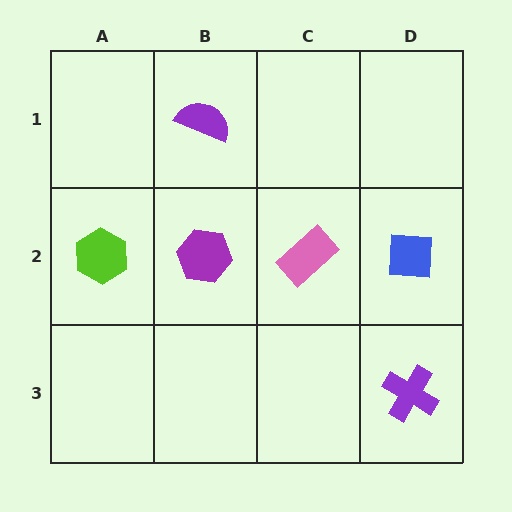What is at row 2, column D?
A blue square.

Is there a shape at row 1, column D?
No, that cell is empty.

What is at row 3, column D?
A purple cross.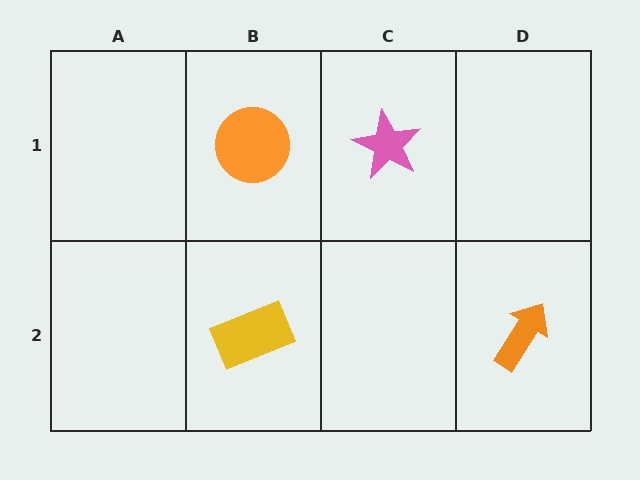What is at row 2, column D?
An orange arrow.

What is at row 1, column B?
An orange circle.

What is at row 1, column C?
A pink star.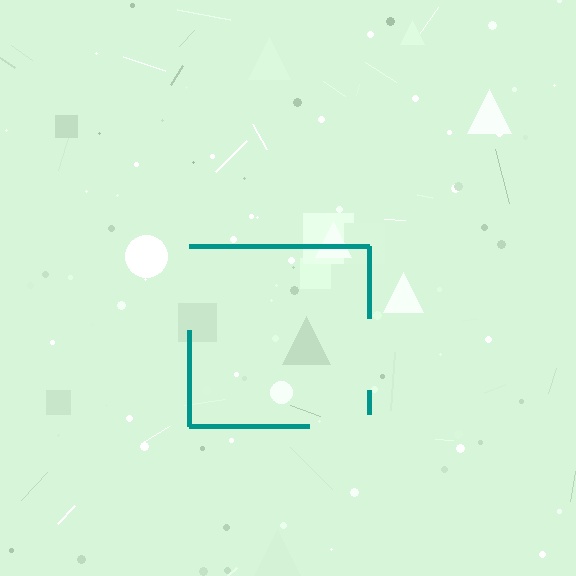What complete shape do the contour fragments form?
The contour fragments form a square.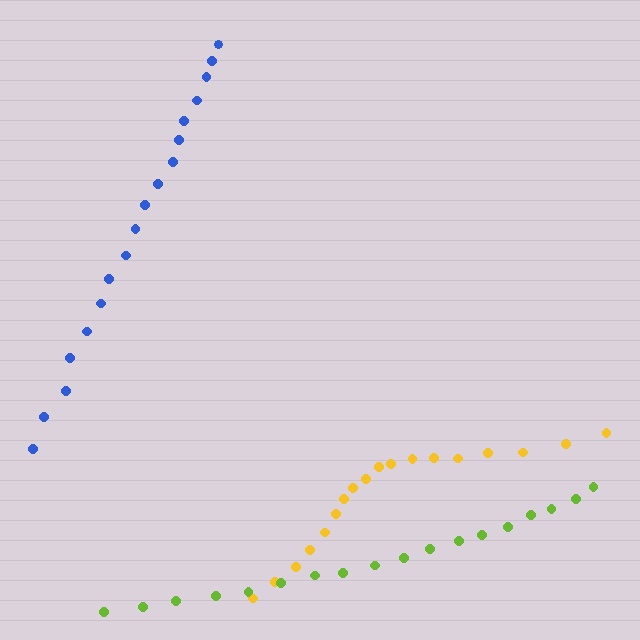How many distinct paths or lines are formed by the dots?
There are 3 distinct paths.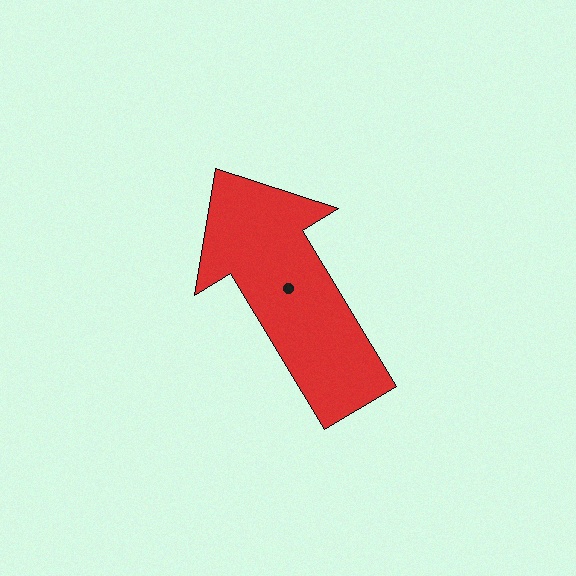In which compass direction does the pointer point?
Northwest.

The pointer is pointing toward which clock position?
Roughly 11 o'clock.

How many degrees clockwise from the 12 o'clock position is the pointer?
Approximately 329 degrees.